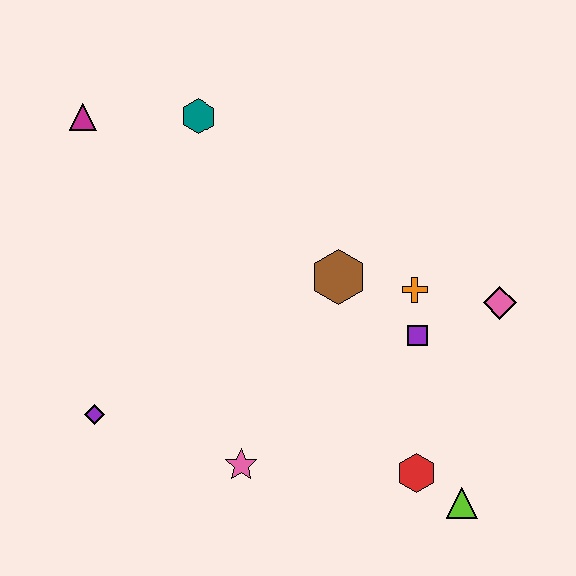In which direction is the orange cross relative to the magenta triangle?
The orange cross is to the right of the magenta triangle.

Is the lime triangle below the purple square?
Yes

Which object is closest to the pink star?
The purple diamond is closest to the pink star.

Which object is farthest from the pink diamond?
The magenta triangle is farthest from the pink diamond.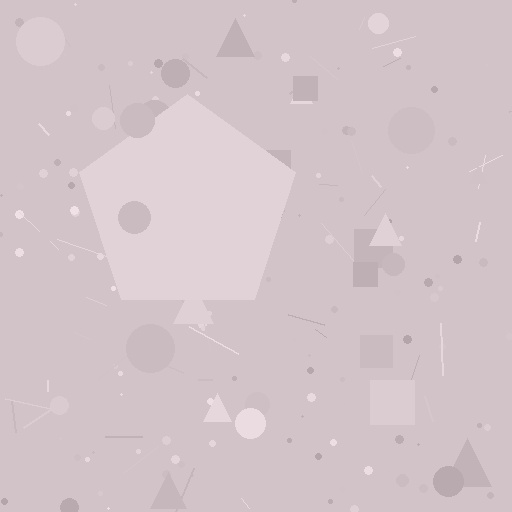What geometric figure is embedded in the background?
A pentagon is embedded in the background.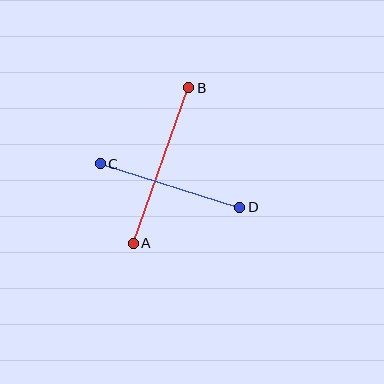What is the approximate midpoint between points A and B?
The midpoint is at approximately (161, 166) pixels.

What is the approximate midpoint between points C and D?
The midpoint is at approximately (170, 185) pixels.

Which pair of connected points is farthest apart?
Points A and B are farthest apart.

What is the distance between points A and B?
The distance is approximately 166 pixels.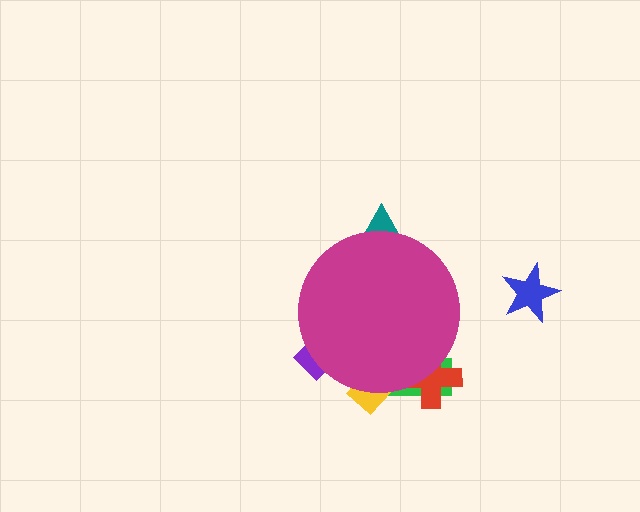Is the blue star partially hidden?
No, the blue star is fully visible.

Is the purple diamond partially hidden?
Yes, the purple diamond is partially hidden behind the magenta circle.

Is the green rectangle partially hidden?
Yes, the green rectangle is partially hidden behind the magenta circle.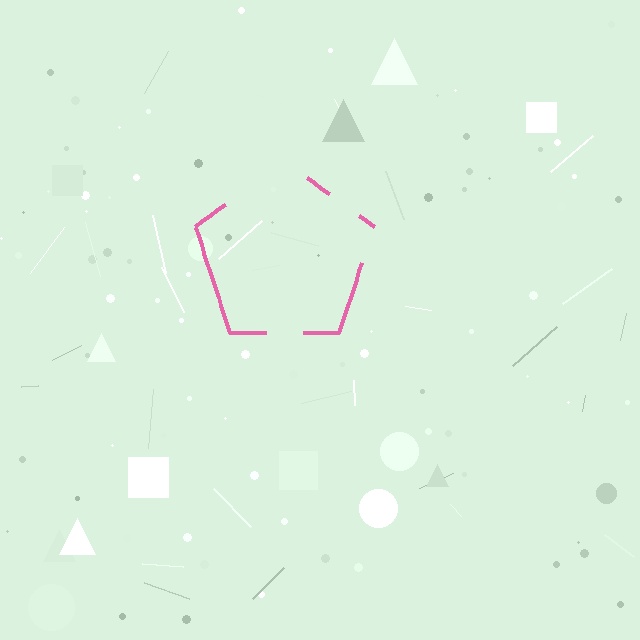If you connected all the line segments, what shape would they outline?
They would outline a pentagon.